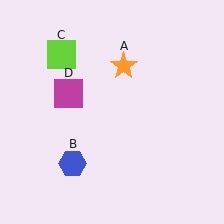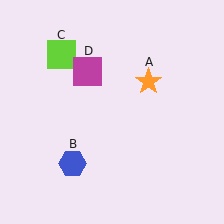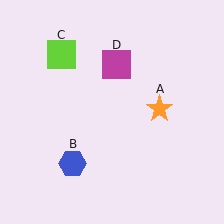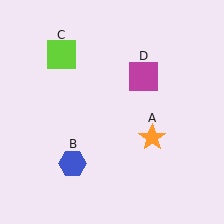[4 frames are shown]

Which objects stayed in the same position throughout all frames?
Blue hexagon (object B) and lime square (object C) remained stationary.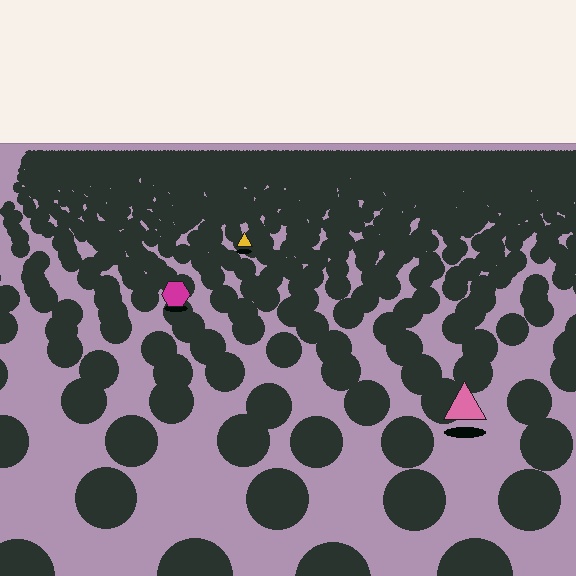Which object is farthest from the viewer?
The yellow triangle is farthest from the viewer. It appears smaller and the ground texture around it is denser.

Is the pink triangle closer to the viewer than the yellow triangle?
Yes. The pink triangle is closer — you can tell from the texture gradient: the ground texture is coarser near it.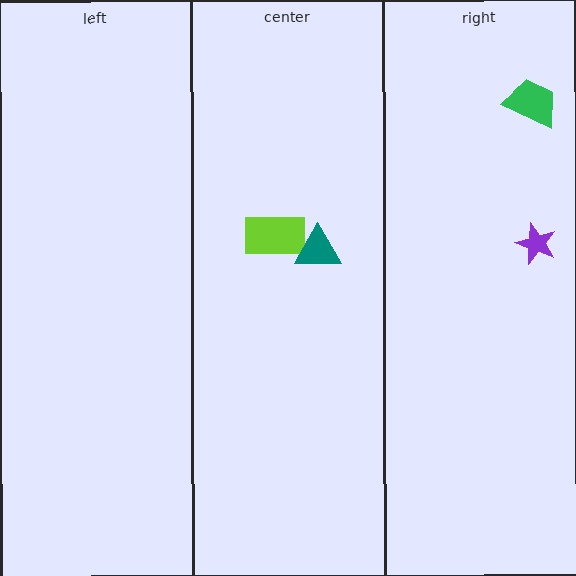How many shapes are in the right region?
2.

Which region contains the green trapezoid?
The right region.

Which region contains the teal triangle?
The center region.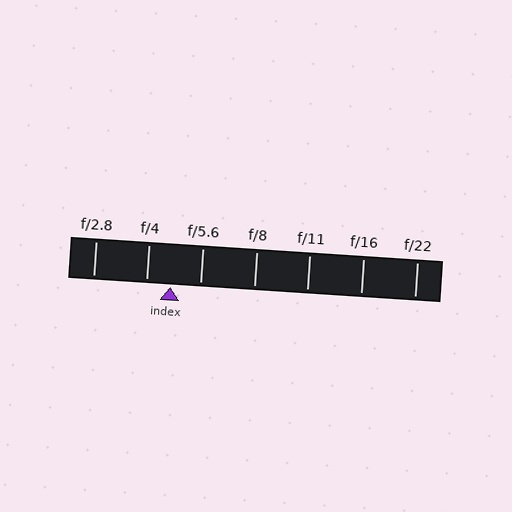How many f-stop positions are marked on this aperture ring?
There are 7 f-stop positions marked.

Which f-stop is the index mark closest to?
The index mark is closest to f/4.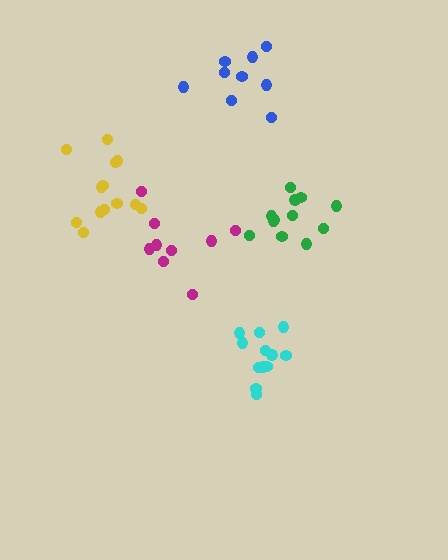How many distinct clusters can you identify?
There are 5 distinct clusters.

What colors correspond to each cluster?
The clusters are colored: blue, green, cyan, yellow, magenta.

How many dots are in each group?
Group 1: 9 dots, Group 2: 12 dots, Group 3: 12 dots, Group 4: 13 dots, Group 5: 9 dots (55 total).